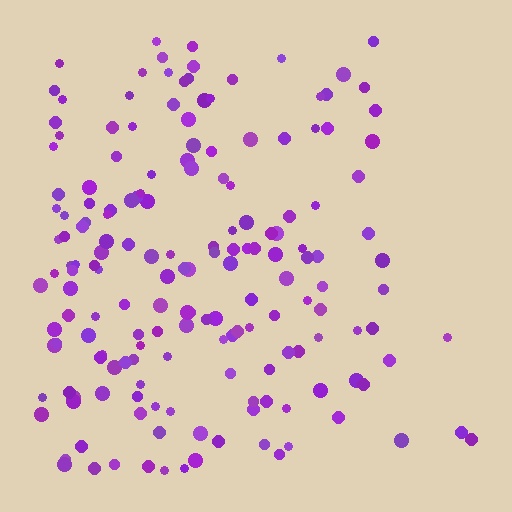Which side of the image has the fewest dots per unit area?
The right.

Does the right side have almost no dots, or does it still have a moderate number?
Still a moderate number, just noticeably fewer than the left.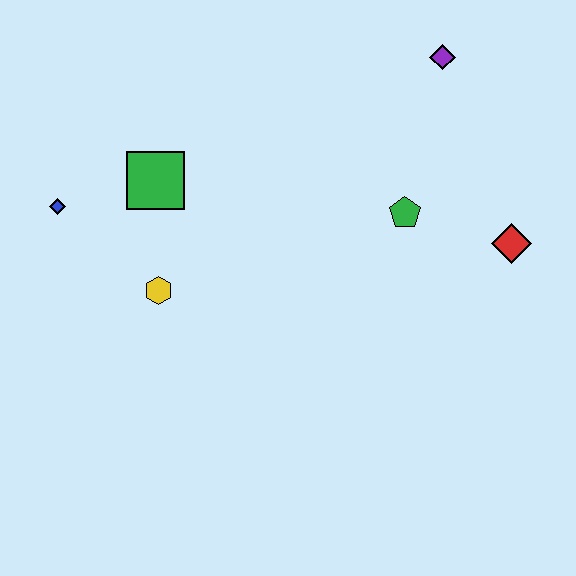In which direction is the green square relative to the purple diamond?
The green square is to the left of the purple diamond.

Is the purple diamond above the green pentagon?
Yes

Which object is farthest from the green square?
The red diamond is farthest from the green square.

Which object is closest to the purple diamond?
The green pentagon is closest to the purple diamond.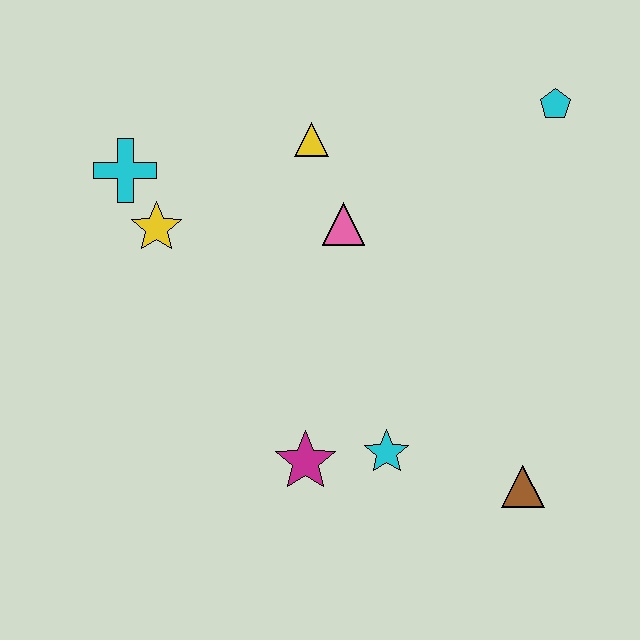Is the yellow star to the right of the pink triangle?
No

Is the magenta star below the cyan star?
Yes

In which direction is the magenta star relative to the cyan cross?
The magenta star is below the cyan cross.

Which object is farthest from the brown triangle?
The cyan cross is farthest from the brown triangle.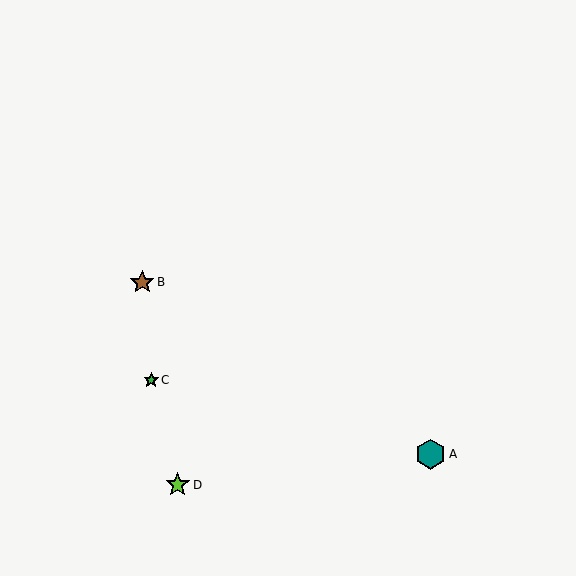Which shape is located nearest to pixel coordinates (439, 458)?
The teal hexagon (labeled A) at (431, 454) is nearest to that location.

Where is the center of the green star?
The center of the green star is at (151, 380).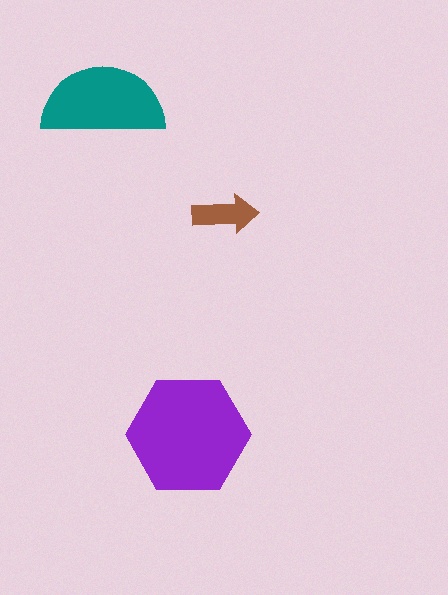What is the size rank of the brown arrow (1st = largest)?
3rd.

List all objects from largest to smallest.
The purple hexagon, the teal semicircle, the brown arrow.